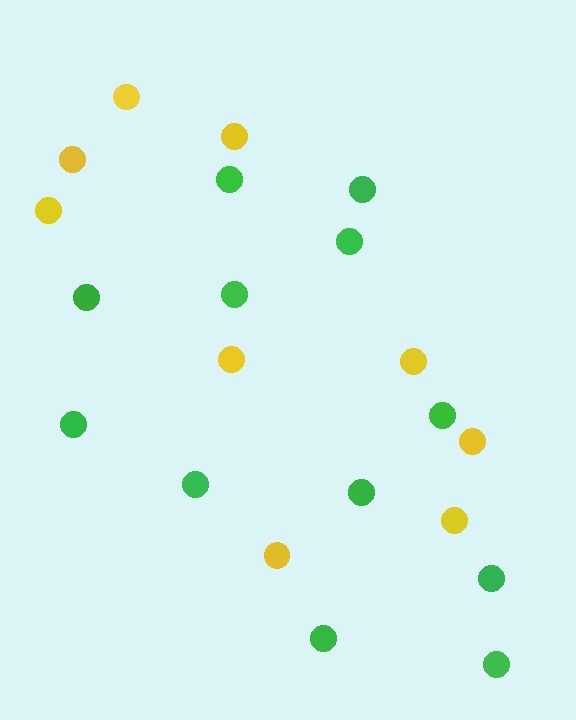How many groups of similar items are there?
There are 2 groups: one group of yellow circles (9) and one group of green circles (12).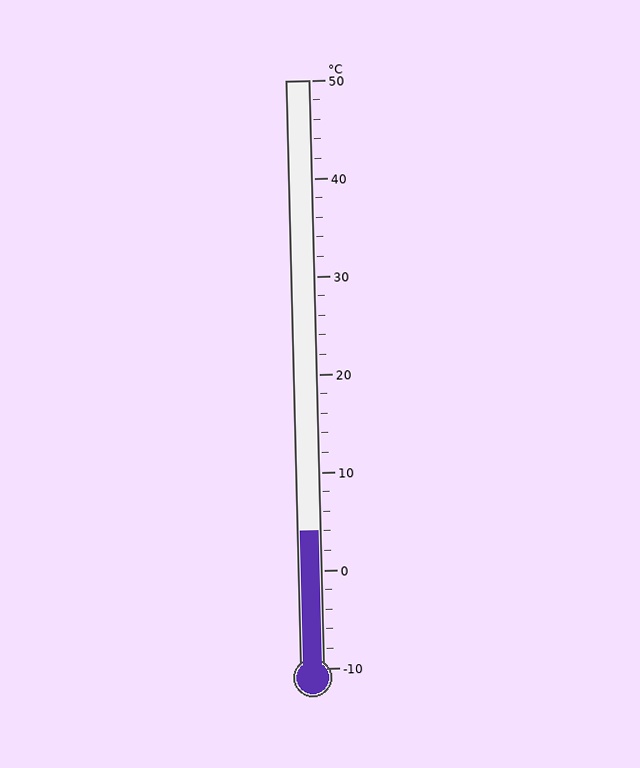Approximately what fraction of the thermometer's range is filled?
The thermometer is filled to approximately 25% of its range.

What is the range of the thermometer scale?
The thermometer scale ranges from -10°C to 50°C.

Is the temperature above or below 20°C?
The temperature is below 20°C.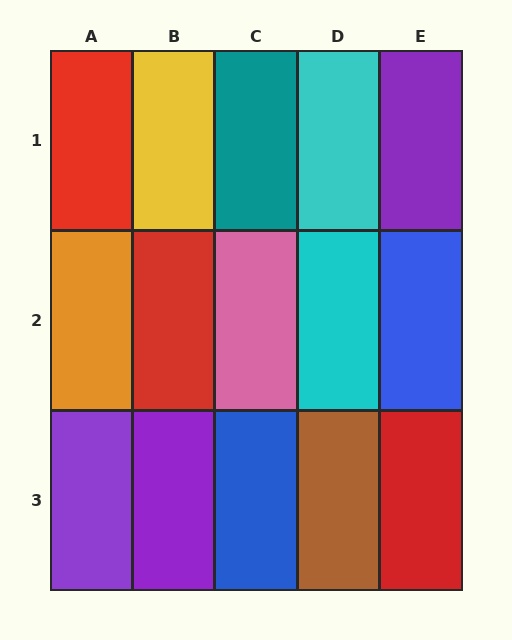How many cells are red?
3 cells are red.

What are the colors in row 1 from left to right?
Red, yellow, teal, cyan, purple.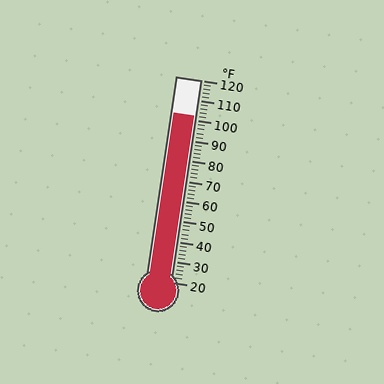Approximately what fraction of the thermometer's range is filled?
The thermometer is filled to approximately 80% of its range.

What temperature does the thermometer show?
The thermometer shows approximately 102°F.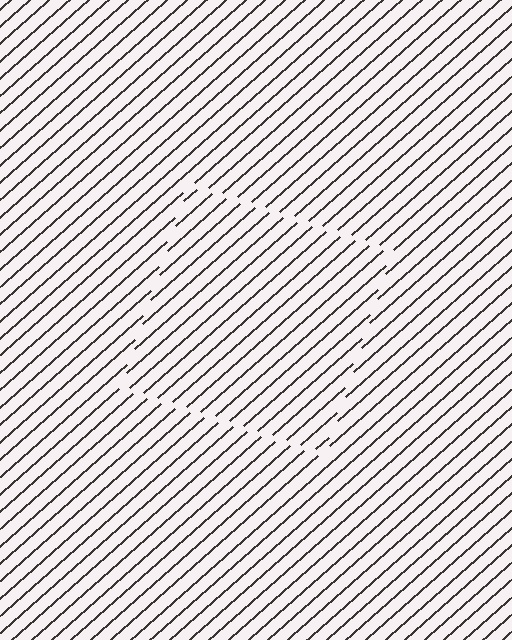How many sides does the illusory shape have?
4 sides — the line-ends trace a square.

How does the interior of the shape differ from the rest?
The interior of the shape contains the same grating, shifted by half a period — the contour is defined by the phase discontinuity where line-ends from the inner and outer gratings abut.